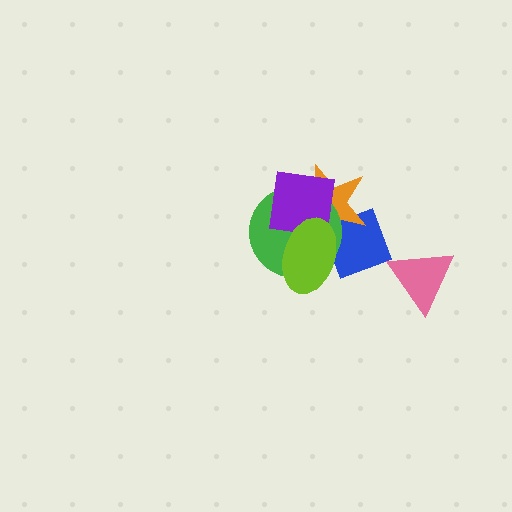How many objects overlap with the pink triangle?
0 objects overlap with the pink triangle.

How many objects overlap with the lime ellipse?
4 objects overlap with the lime ellipse.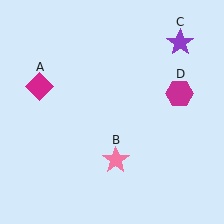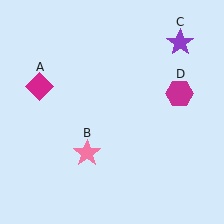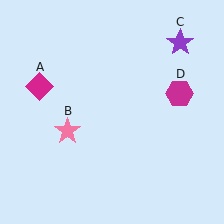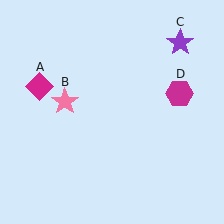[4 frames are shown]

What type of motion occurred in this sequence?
The pink star (object B) rotated clockwise around the center of the scene.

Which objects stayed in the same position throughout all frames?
Magenta diamond (object A) and purple star (object C) and magenta hexagon (object D) remained stationary.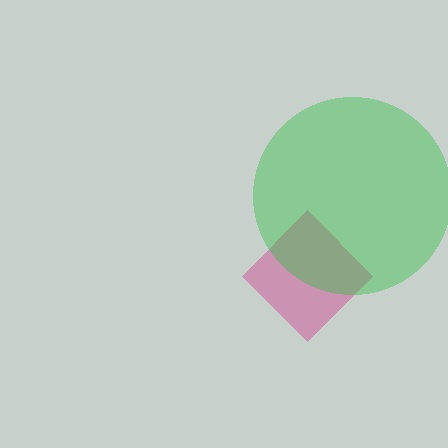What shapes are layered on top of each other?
The layered shapes are: a magenta diamond, a green circle.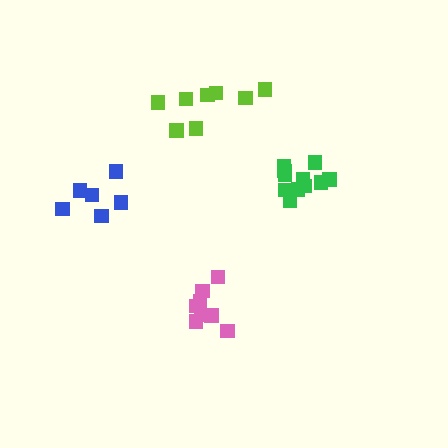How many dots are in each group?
Group 1: 11 dots, Group 2: 8 dots, Group 3: 8 dots, Group 4: 6 dots (33 total).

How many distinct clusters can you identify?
There are 4 distinct clusters.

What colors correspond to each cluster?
The clusters are colored: green, pink, lime, blue.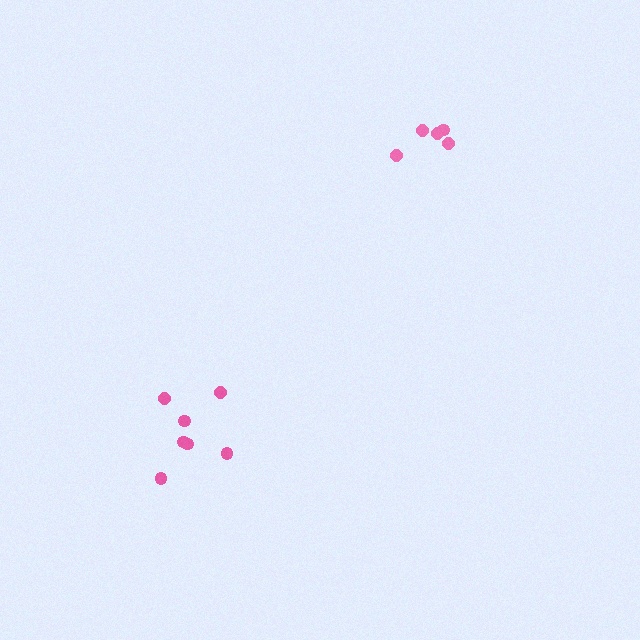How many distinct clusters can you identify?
There are 2 distinct clusters.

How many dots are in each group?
Group 1: 5 dots, Group 2: 7 dots (12 total).